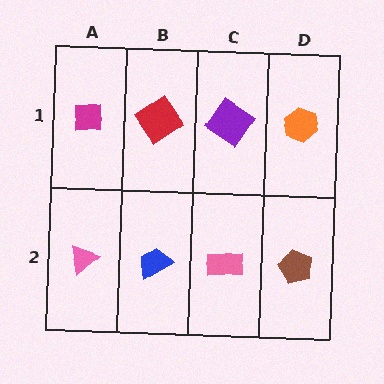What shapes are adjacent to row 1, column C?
A pink rectangle (row 2, column C), a red diamond (row 1, column B), an orange hexagon (row 1, column D).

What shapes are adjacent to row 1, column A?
A pink triangle (row 2, column A), a red diamond (row 1, column B).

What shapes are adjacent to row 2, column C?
A purple diamond (row 1, column C), a blue trapezoid (row 2, column B), a brown pentagon (row 2, column D).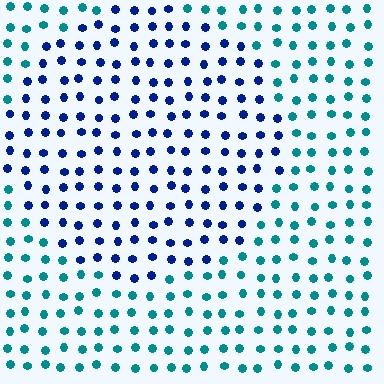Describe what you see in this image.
The image is filled with small teal elements in a uniform arrangement. A circle-shaped region is visible where the elements are tinted to a slightly different hue, forming a subtle color boundary.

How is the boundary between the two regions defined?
The boundary is defined purely by a slight shift in hue (about 47 degrees). Spacing, size, and orientation are identical on both sides.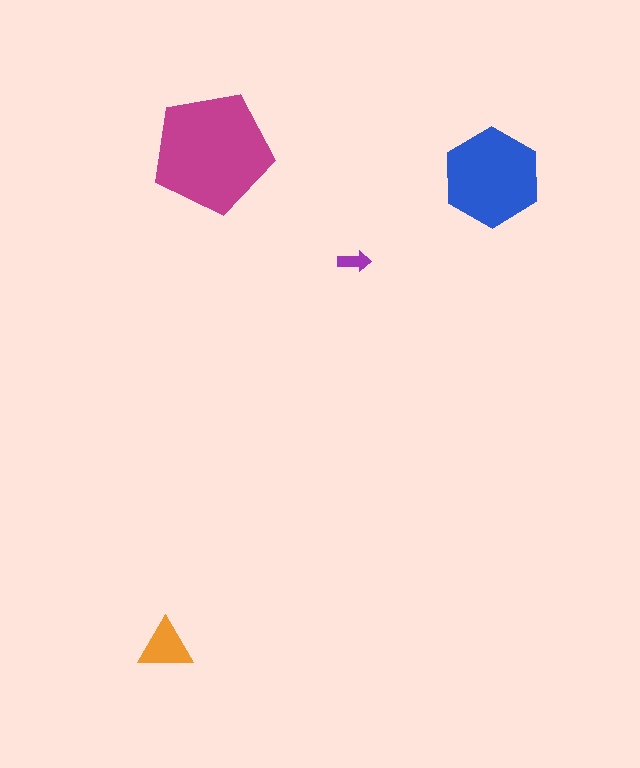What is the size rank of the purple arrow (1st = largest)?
4th.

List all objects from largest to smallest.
The magenta pentagon, the blue hexagon, the orange triangle, the purple arrow.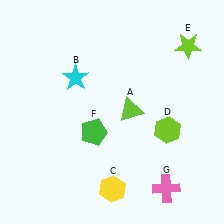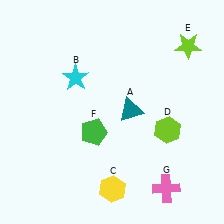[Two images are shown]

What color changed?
The triangle (A) changed from lime in Image 1 to teal in Image 2.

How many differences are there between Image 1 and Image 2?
There is 1 difference between the two images.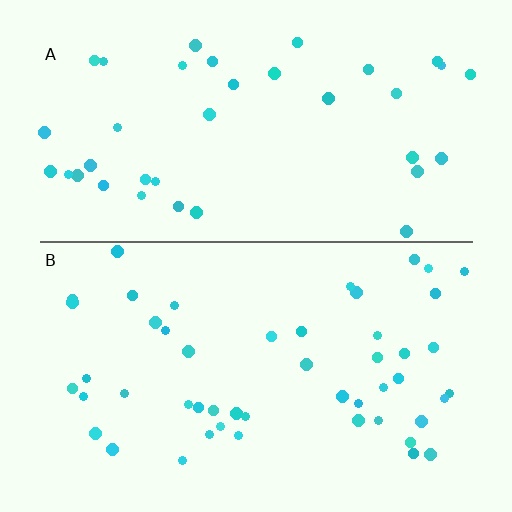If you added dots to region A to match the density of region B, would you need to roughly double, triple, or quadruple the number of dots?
Approximately double.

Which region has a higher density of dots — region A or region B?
B (the bottom).